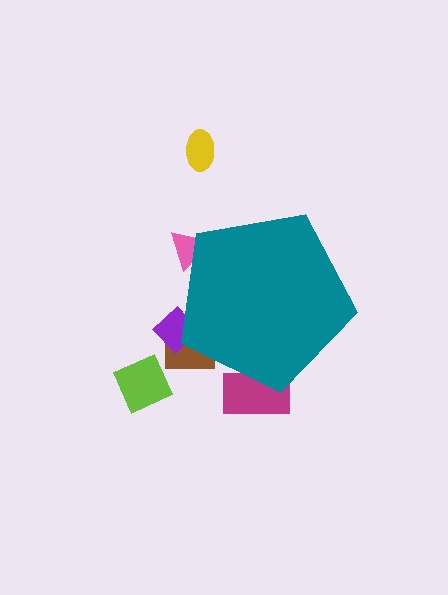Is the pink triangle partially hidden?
Yes, the pink triangle is partially hidden behind the teal pentagon.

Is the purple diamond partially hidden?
Yes, the purple diamond is partially hidden behind the teal pentagon.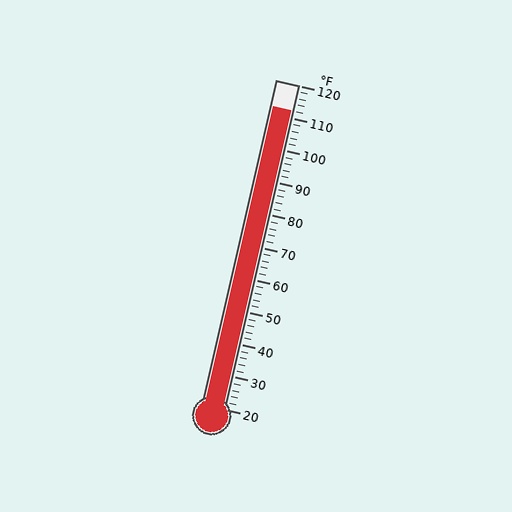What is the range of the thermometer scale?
The thermometer scale ranges from 20°F to 120°F.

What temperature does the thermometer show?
The thermometer shows approximately 112°F.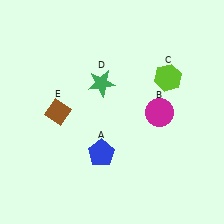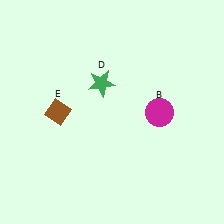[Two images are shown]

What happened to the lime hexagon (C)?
The lime hexagon (C) was removed in Image 2. It was in the top-right area of Image 1.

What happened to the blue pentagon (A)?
The blue pentagon (A) was removed in Image 2. It was in the bottom-left area of Image 1.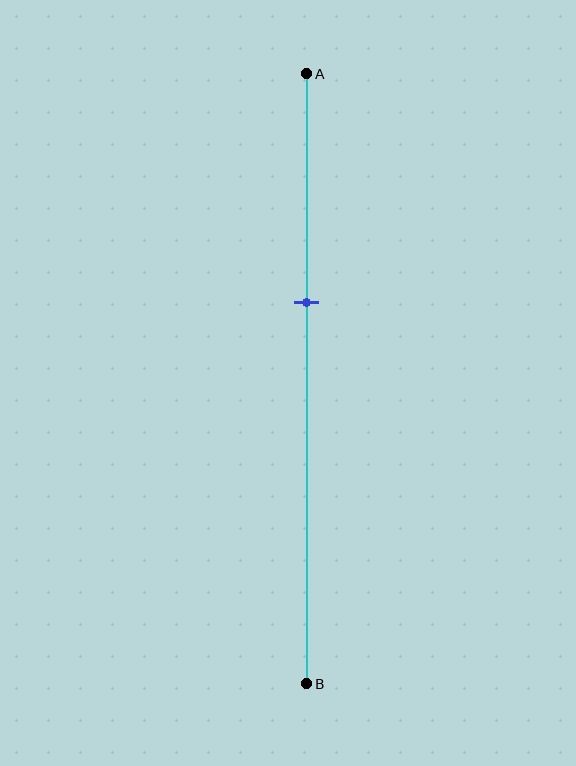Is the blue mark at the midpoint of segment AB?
No, the mark is at about 35% from A, not at the 50% midpoint.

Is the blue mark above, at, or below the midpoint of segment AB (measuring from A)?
The blue mark is above the midpoint of segment AB.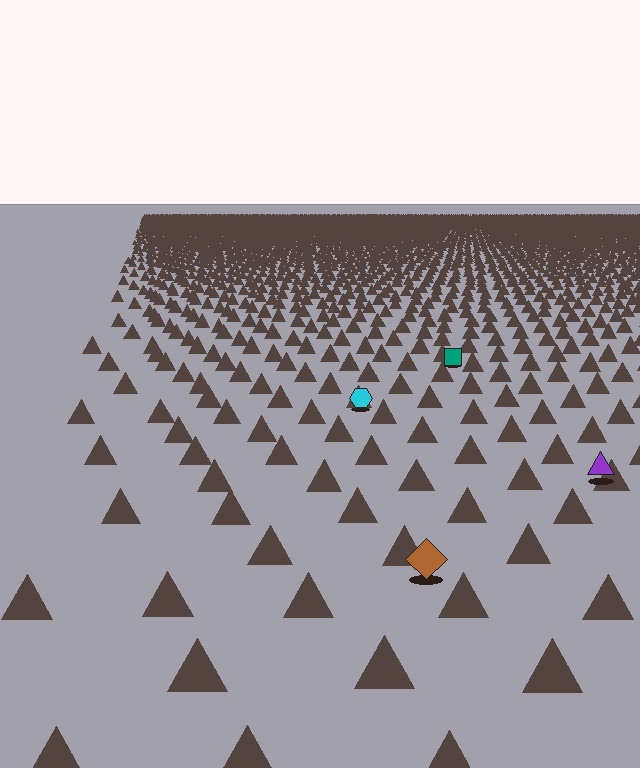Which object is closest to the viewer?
The brown diamond is closest. The texture marks near it are larger and more spread out.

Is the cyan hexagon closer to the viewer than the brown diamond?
No. The brown diamond is closer — you can tell from the texture gradient: the ground texture is coarser near it.